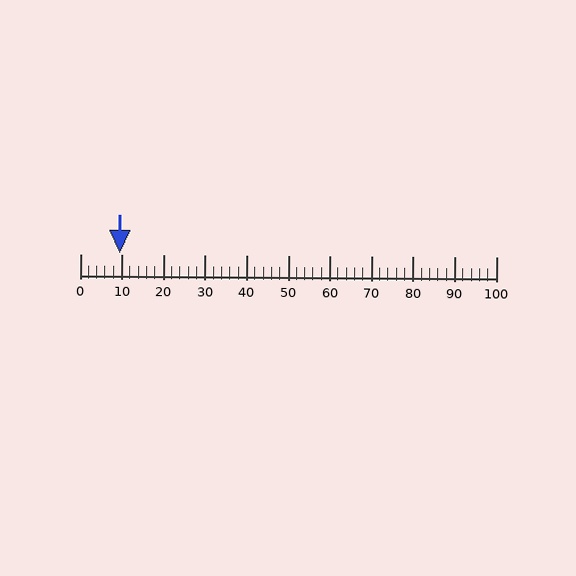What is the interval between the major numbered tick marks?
The major tick marks are spaced 10 units apart.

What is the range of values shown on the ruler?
The ruler shows values from 0 to 100.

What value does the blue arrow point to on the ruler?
The blue arrow points to approximately 10.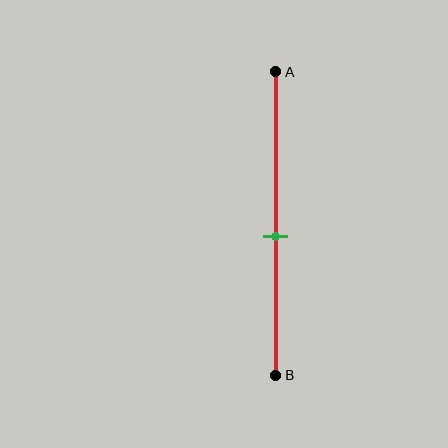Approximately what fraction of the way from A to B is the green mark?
The green mark is approximately 55% of the way from A to B.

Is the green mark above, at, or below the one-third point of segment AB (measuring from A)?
The green mark is below the one-third point of segment AB.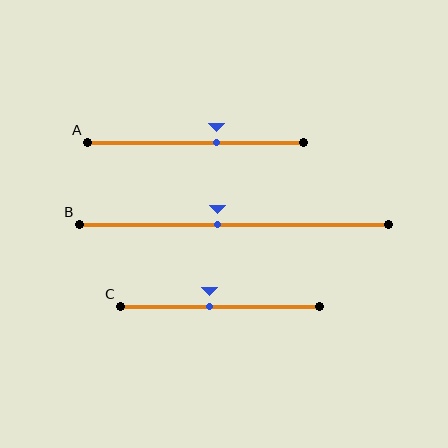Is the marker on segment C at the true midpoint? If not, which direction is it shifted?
No, the marker on segment C is shifted to the left by about 5% of the segment length.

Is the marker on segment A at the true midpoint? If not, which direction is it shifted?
No, the marker on segment A is shifted to the right by about 10% of the segment length.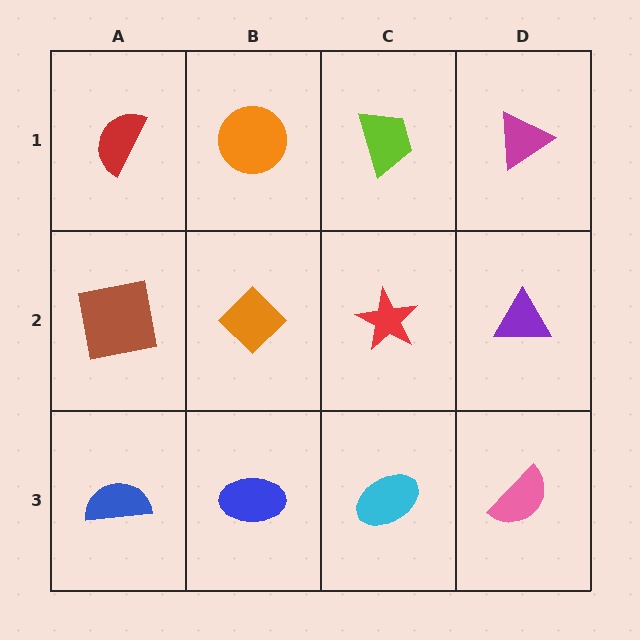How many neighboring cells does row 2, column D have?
3.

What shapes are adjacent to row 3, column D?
A purple triangle (row 2, column D), a cyan ellipse (row 3, column C).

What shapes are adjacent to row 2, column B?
An orange circle (row 1, column B), a blue ellipse (row 3, column B), a brown square (row 2, column A), a red star (row 2, column C).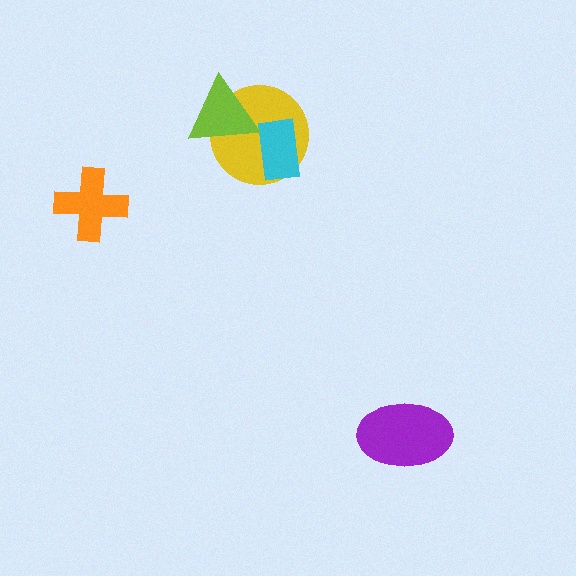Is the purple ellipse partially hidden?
No, no other shape covers it.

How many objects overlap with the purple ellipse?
0 objects overlap with the purple ellipse.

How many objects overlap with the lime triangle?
1 object overlaps with the lime triangle.